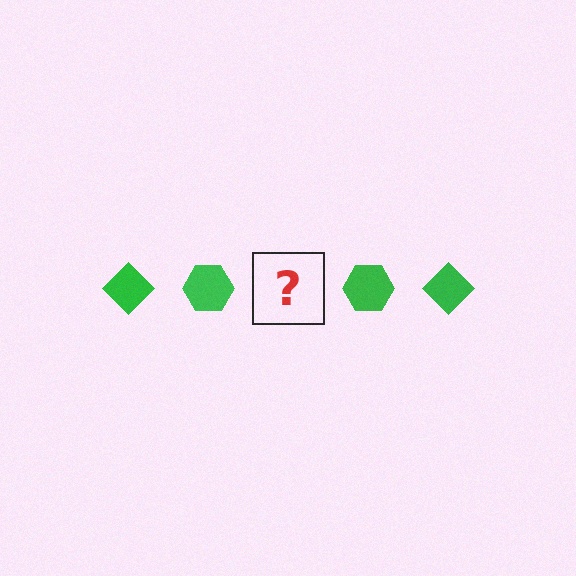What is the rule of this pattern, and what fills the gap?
The rule is that the pattern cycles through diamond, hexagon shapes in green. The gap should be filled with a green diamond.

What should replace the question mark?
The question mark should be replaced with a green diamond.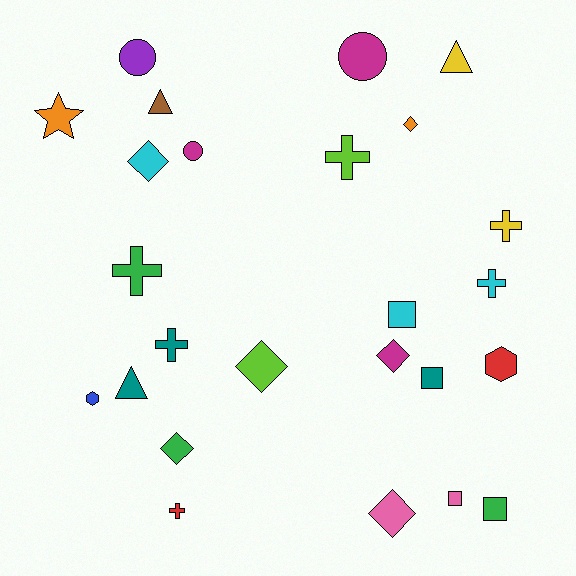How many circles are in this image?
There are 3 circles.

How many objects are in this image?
There are 25 objects.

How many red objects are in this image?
There are 2 red objects.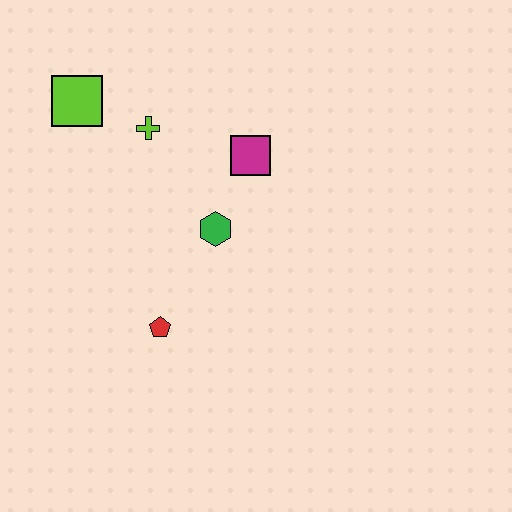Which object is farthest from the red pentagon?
The lime square is farthest from the red pentagon.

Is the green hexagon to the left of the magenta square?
Yes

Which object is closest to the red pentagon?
The green hexagon is closest to the red pentagon.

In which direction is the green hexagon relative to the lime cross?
The green hexagon is below the lime cross.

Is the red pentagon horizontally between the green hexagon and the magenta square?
No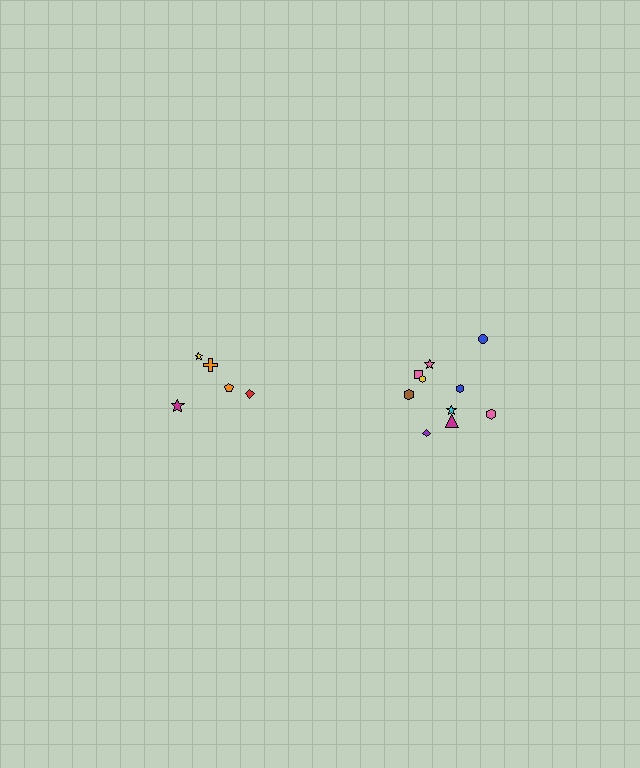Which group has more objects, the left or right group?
The right group.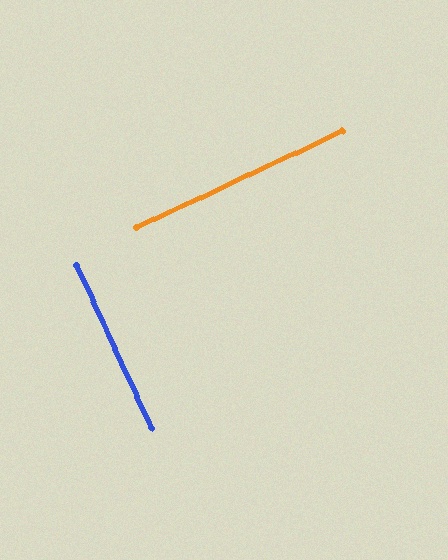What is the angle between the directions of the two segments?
Approximately 89 degrees.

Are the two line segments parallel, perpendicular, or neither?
Perpendicular — they meet at approximately 89°.